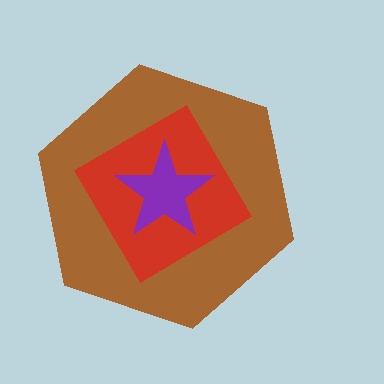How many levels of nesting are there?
3.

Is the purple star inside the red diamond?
Yes.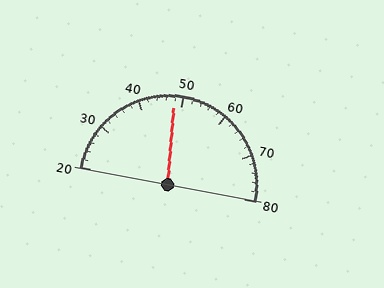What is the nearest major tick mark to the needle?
The nearest major tick mark is 50.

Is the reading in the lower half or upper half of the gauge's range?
The reading is in the lower half of the range (20 to 80).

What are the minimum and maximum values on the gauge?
The gauge ranges from 20 to 80.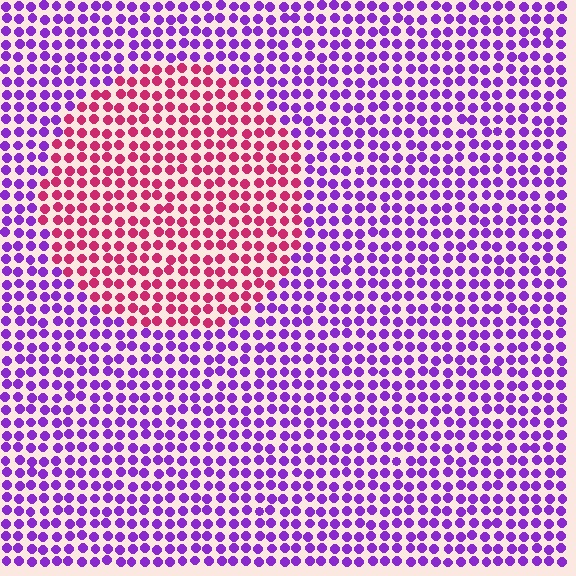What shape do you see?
I see a circle.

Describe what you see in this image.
The image is filled with small purple elements in a uniform arrangement. A circle-shaped region is visible where the elements are tinted to a slightly different hue, forming a subtle color boundary.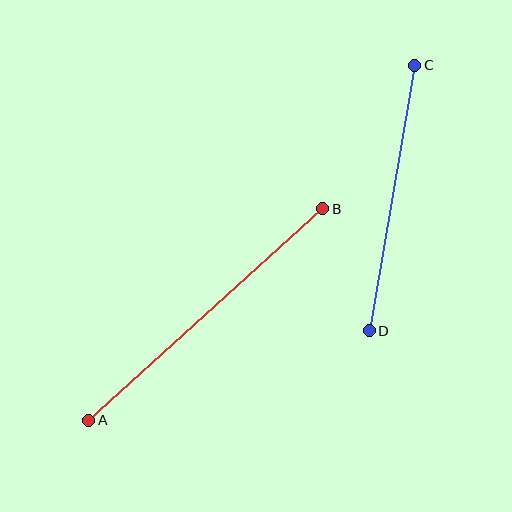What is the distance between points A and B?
The distance is approximately 315 pixels.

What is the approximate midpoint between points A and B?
The midpoint is at approximately (206, 315) pixels.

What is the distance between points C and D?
The distance is approximately 269 pixels.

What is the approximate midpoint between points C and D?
The midpoint is at approximately (392, 198) pixels.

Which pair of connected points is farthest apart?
Points A and B are farthest apart.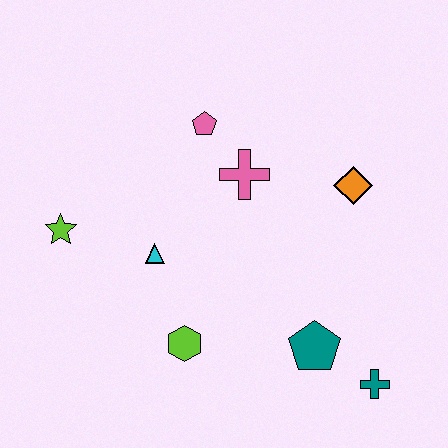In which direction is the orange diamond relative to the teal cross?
The orange diamond is above the teal cross.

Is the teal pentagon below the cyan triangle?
Yes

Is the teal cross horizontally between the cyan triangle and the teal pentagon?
No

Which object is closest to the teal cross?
The teal pentagon is closest to the teal cross.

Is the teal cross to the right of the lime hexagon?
Yes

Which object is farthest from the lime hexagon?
The orange diamond is farthest from the lime hexagon.